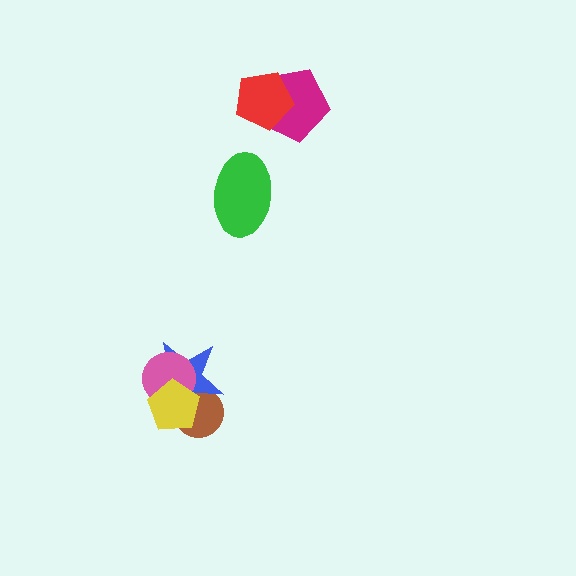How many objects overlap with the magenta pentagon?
1 object overlaps with the magenta pentagon.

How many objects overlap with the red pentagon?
1 object overlaps with the red pentagon.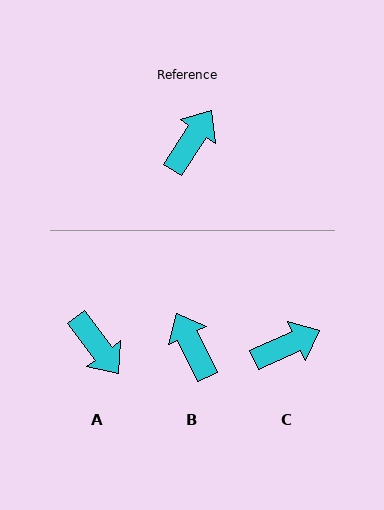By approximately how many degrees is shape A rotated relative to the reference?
Approximately 110 degrees clockwise.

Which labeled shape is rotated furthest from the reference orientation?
A, about 110 degrees away.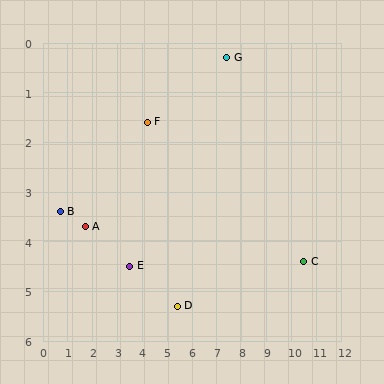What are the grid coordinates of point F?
Point F is at approximately (4.2, 1.6).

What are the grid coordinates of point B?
Point B is at approximately (0.7, 3.4).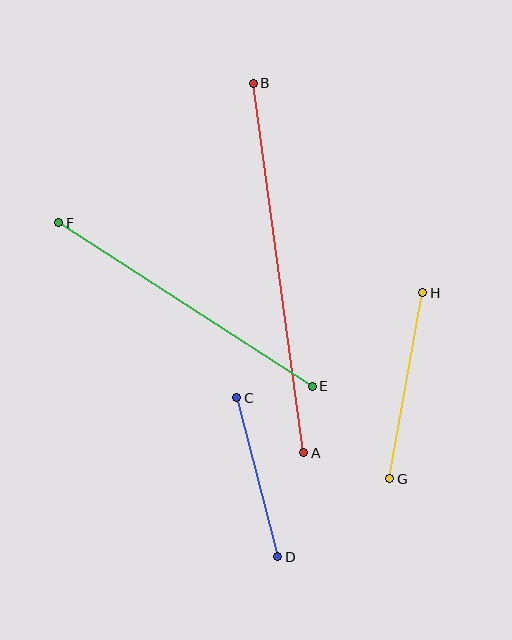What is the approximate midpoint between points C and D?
The midpoint is at approximately (257, 477) pixels.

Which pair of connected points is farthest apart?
Points A and B are farthest apart.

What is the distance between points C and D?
The distance is approximately 164 pixels.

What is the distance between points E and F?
The distance is approximately 301 pixels.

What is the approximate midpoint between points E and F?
The midpoint is at approximately (185, 305) pixels.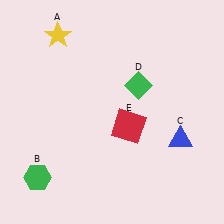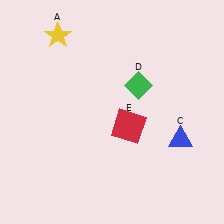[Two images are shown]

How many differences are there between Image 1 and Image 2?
There is 1 difference between the two images.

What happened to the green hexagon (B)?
The green hexagon (B) was removed in Image 2. It was in the bottom-left area of Image 1.